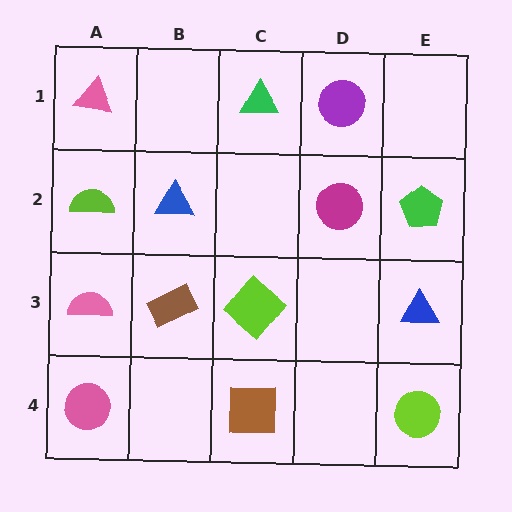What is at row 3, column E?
A blue triangle.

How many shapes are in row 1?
3 shapes.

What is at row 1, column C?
A green triangle.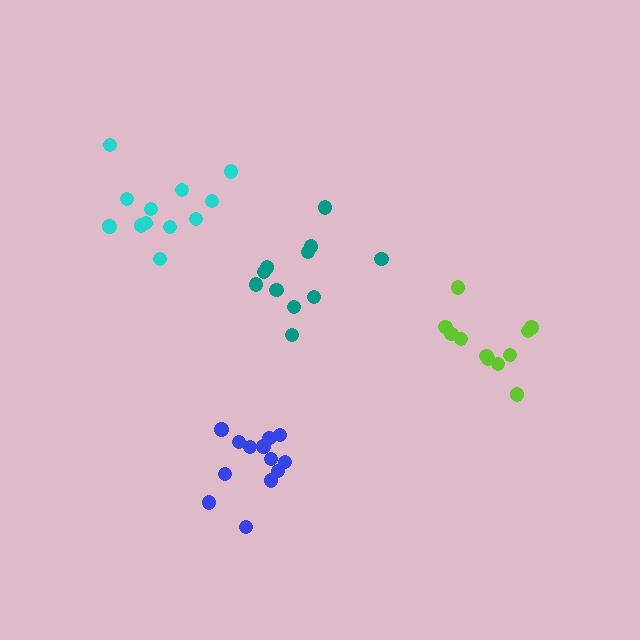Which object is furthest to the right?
The lime cluster is rightmost.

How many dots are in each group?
Group 1: 11 dots, Group 2: 12 dots, Group 3: 13 dots, Group 4: 11 dots (47 total).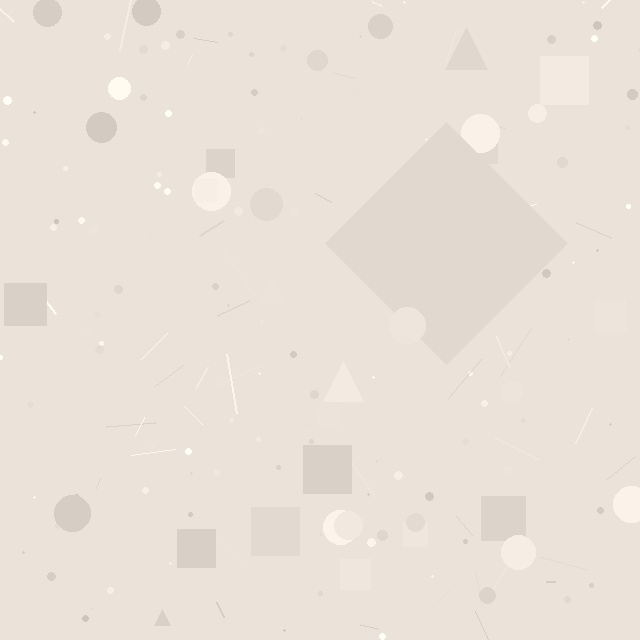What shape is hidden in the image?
A diamond is hidden in the image.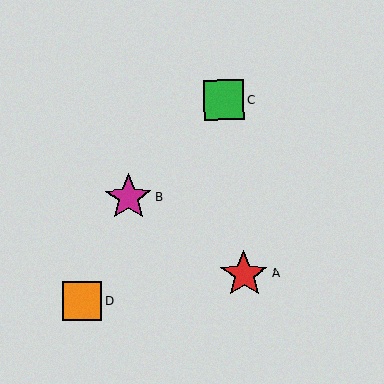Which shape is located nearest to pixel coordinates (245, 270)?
The red star (labeled A) at (244, 275) is nearest to that location.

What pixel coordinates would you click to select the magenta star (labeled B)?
Click at (128, 198) to select the magenta star B.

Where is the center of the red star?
The center of the red star is at (244, 275).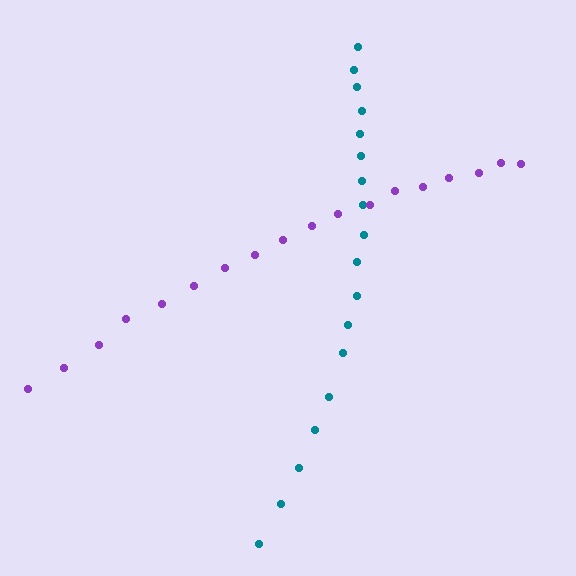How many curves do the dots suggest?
There are 2 distinct paths.